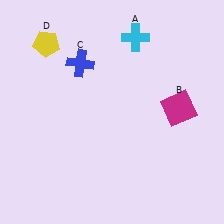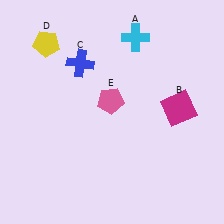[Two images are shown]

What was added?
A pink pentagon (E) was added in Image 2.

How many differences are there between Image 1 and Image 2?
There is 1 difference between the two images.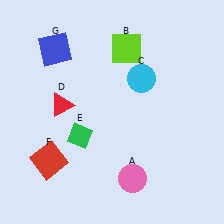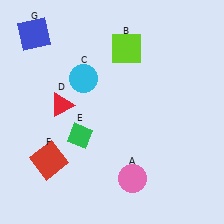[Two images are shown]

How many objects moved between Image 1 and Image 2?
2 objects moved between the two images.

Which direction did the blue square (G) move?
The blue square (G) moved left.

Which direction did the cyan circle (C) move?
The cyan circle (C) moved left.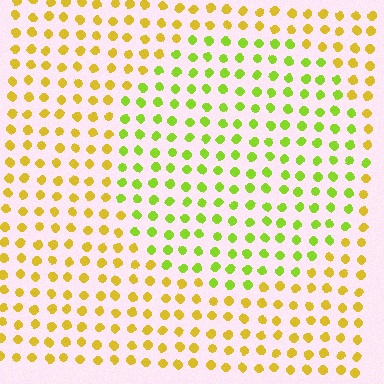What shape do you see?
I see a circle.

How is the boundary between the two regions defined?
The boundary is defined purely by a slight shift in hue (about 38 degrees). Spacing, size, and orientation are identical on both sides.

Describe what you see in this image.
The image is filled with small yellow elements in a uniform arrangement. A circle-shaped region is visible where the elements are tinted to a slightly different hue, forming a subtle color boundary.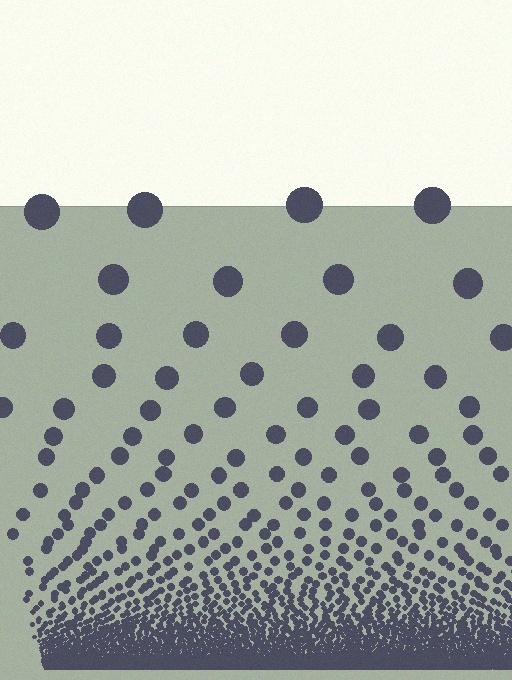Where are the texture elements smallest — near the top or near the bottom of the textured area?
Near the bottom.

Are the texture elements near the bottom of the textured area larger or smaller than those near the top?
Smaller. The gradient is inverted — elements near the bottom are smaller and denser.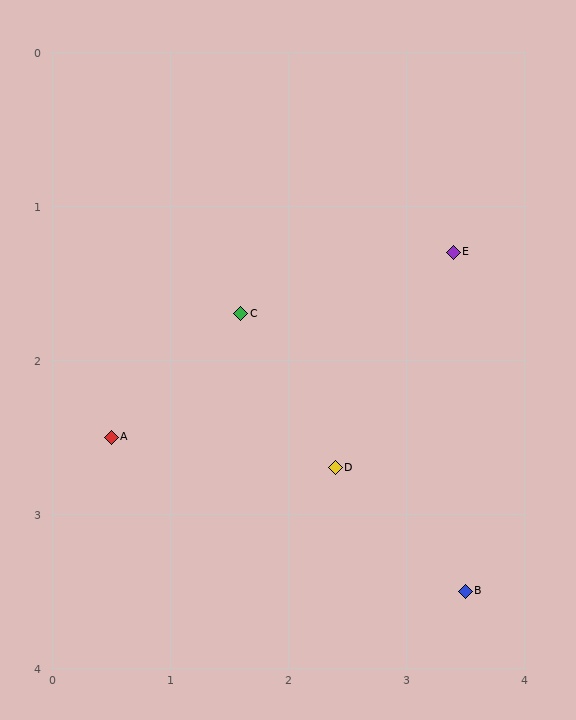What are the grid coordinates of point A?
Point A is at approximately (0.5, 2.5).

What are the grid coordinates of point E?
Point E is at approximately (3.4, 1.3).